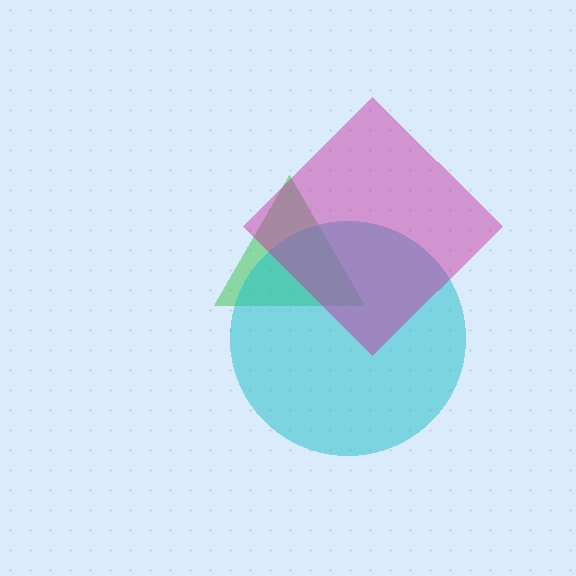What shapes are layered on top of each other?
The layered shapes are: a green triangle, a cyan circle, a magenta diamond.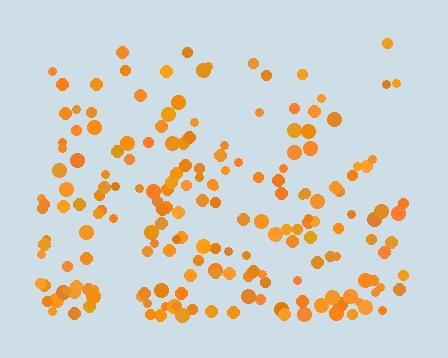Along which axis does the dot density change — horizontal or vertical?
Vertical.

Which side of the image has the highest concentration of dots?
The bottom.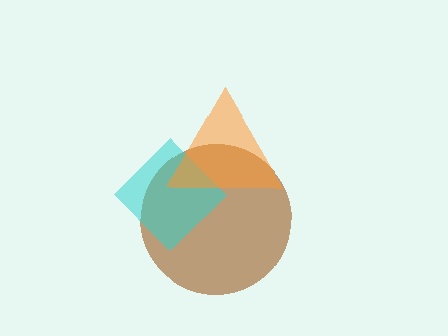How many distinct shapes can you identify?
There are 3 distinct shapes: a brown circle, a cyan diamond, an orange triangle.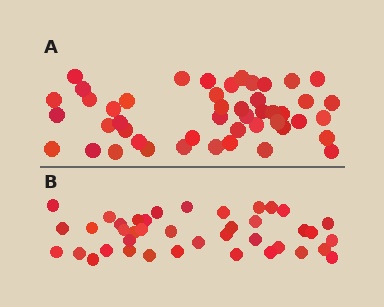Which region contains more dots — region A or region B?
Region A (the top region) has more dots.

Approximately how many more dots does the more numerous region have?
Region A has roughly 8 or so more dots than region B.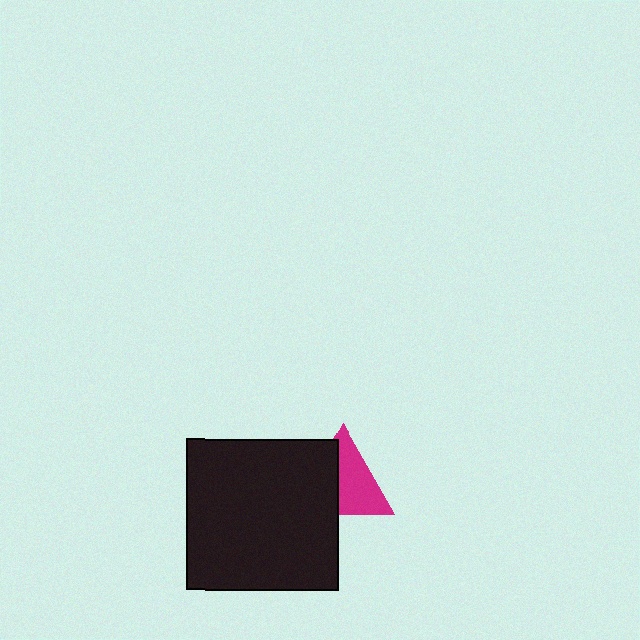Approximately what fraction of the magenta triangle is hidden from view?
Roughly 43% of the magenta triangle is hidden behind the black rectangle.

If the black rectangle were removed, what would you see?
You would see the complete magenta triangle.